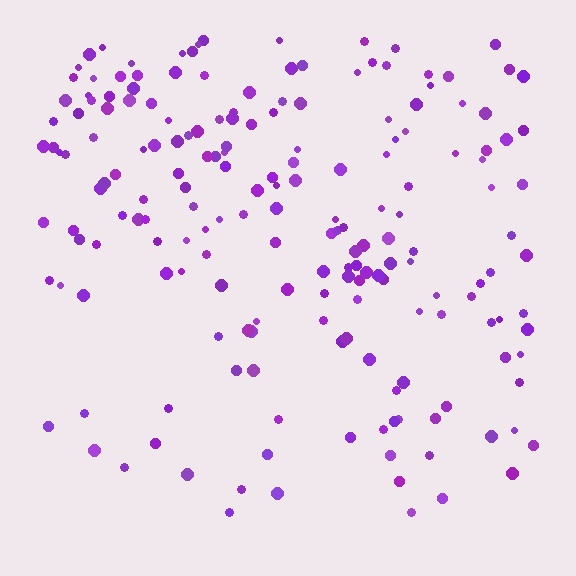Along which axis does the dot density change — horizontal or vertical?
Vertical.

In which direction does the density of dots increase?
From bottom to top, with the top side densest.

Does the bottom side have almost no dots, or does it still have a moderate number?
Still a moderate number, just noticeably fewer than the top.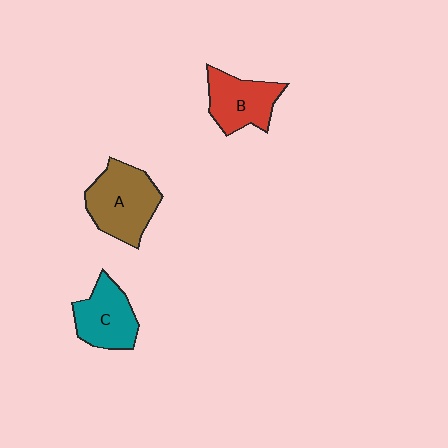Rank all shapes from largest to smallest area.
From largest to smallest: A (brown), B (red), C (teal).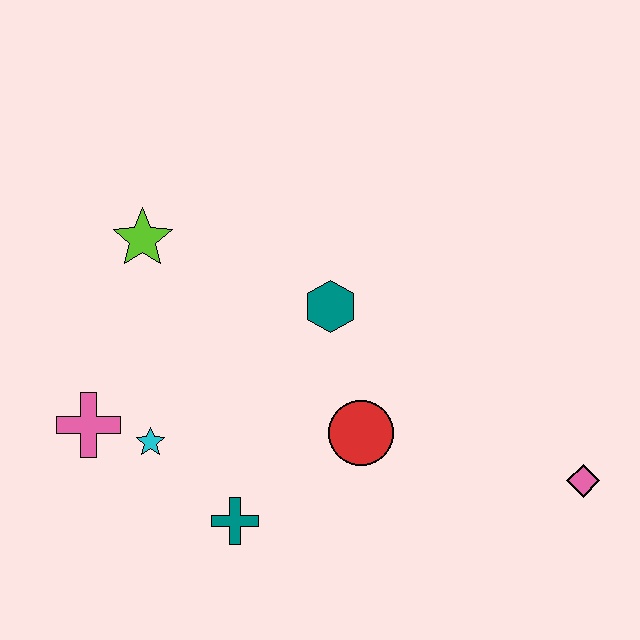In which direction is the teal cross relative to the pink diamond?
The teal cross is to the left of the pink diamond.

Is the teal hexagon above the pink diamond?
Yes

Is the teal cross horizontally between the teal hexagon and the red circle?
No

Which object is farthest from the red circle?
The lime star is farthest from the red circle.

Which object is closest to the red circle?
The teal hexagon is closest to the red circle.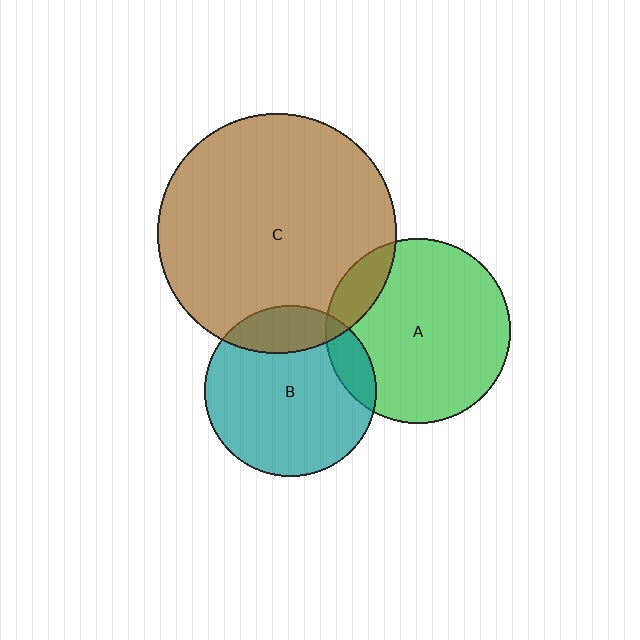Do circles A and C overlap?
Yes.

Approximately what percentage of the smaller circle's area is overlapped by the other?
Approximately 15%.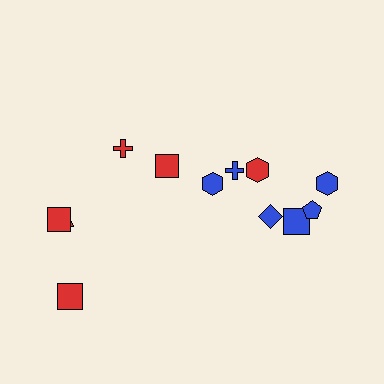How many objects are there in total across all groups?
There are 12 objects.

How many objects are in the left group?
There are 5 objects.